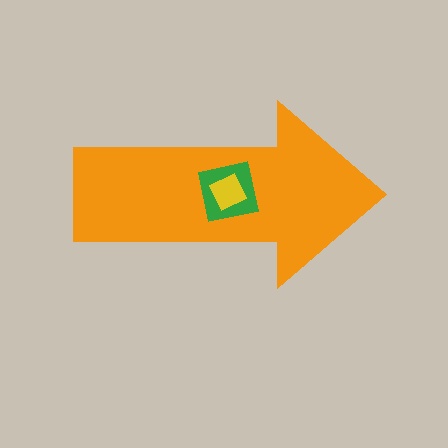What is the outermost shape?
The orange arrow.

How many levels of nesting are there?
3.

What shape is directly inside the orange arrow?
The green square.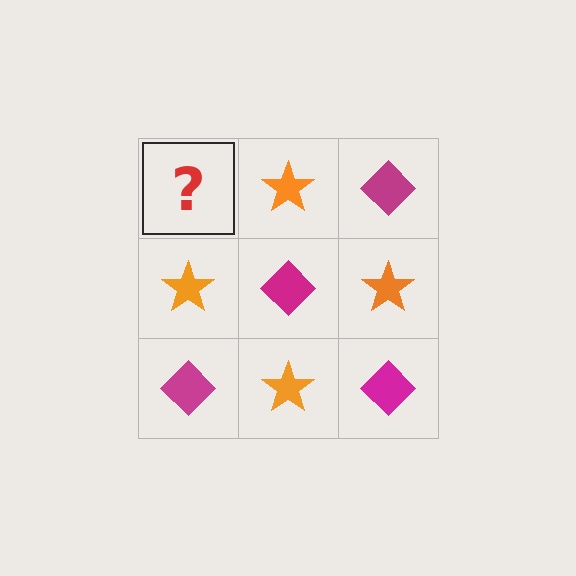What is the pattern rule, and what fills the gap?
The rule is that it alternates magenta diamond and orange star in a checkerboard pattern. The gap should be filled with a magenta diamond.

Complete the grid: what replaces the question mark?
The question mark should be replaced with a magenta diamond.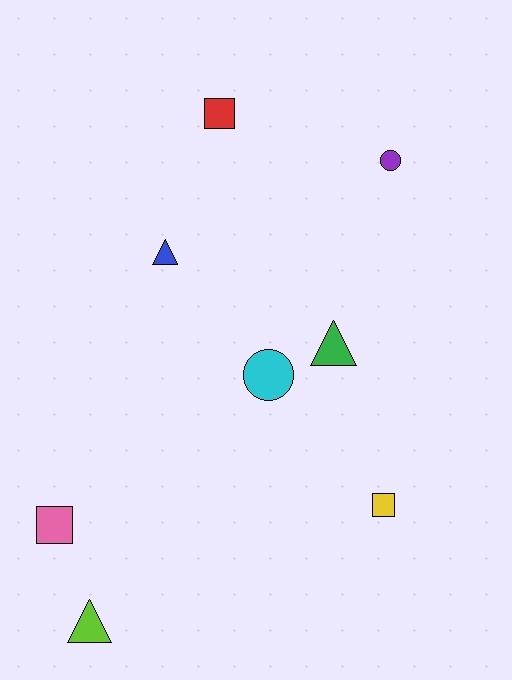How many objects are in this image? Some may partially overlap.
There are 8 objects.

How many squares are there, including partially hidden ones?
There are 3 squares.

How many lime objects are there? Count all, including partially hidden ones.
There is 1 lime object.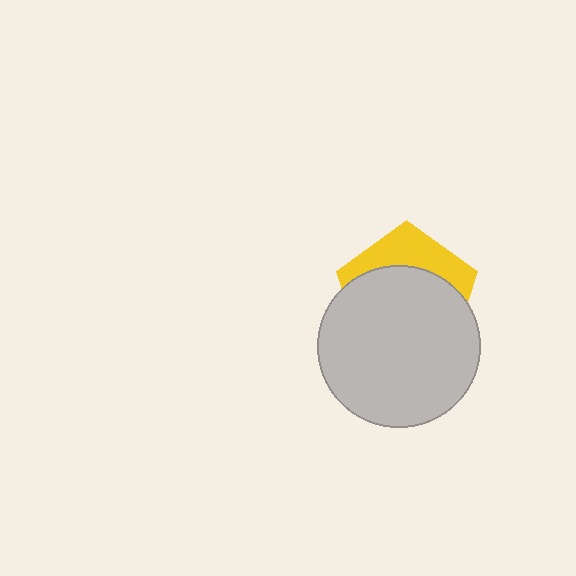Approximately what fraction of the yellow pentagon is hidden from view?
Roughly 68% of the yellow pentagon is hidden behind the light gray circle.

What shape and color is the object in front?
The object in front is a light gray circle.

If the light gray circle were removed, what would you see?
You would see the complete yellow pentagon.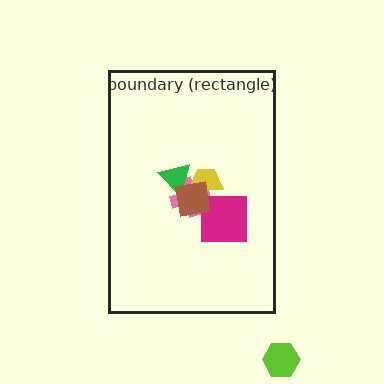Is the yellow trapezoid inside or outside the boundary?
Inside.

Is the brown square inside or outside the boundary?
Inside.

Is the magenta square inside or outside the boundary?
Inside.